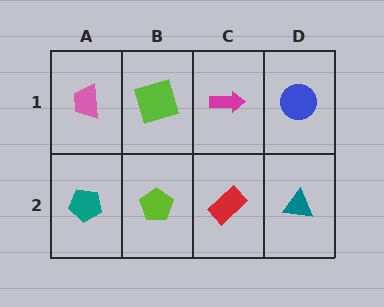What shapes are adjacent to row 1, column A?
A teal pentagon (row 2, column A), a lime square (row 1, column B).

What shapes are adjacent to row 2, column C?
A magenta arrow (row 1, column C), a lime pentagon (row 2, column B), a teal triangle (row 2, column D).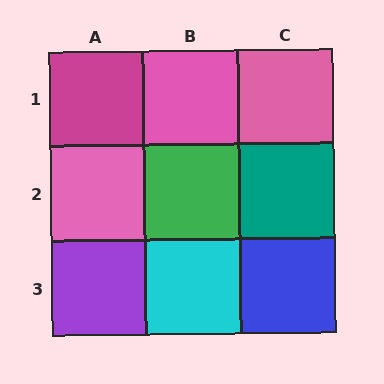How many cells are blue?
1 cell is blue.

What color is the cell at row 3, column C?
Blue.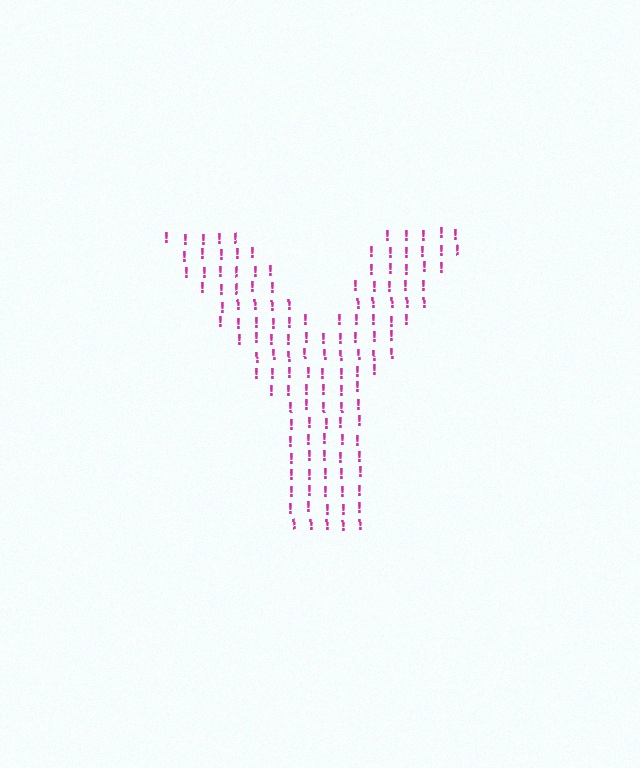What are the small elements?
The small elements are exclamation marks.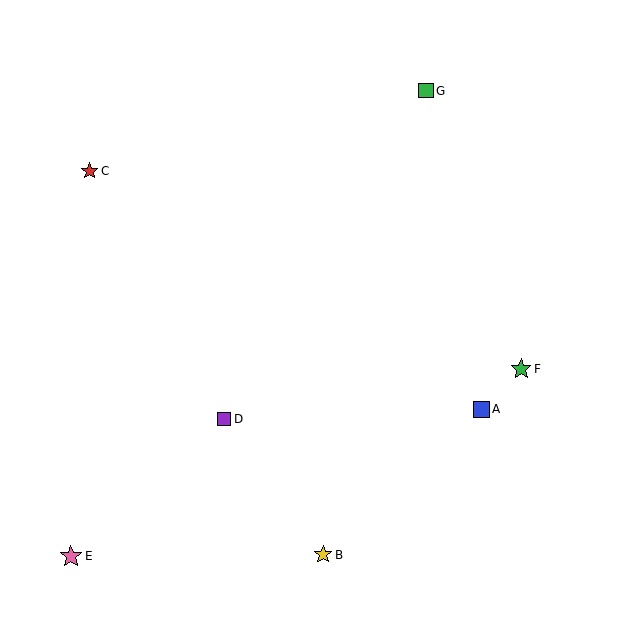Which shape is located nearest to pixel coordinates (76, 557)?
The pink star (labeled E) at (71, 556) is nearest to that location.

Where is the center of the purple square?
The center of the purple square is at (224, 419).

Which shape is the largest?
The pink star (labeled E) is the largest.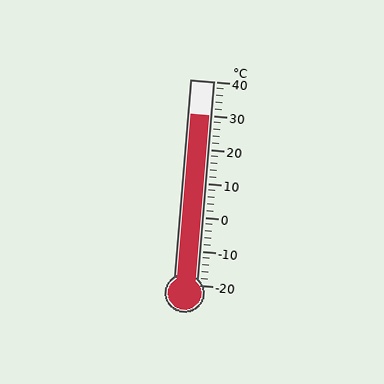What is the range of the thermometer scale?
The thermometer scale ranges from -20°C to 40°C.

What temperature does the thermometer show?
The thermometer shows approximately 30°C.